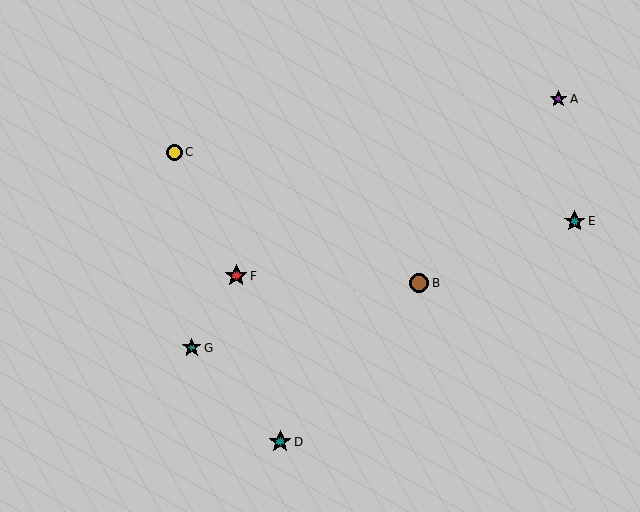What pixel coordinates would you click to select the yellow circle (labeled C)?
Click at (174, 152) to select the yellow circle C.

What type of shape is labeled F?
Shape F is a red star.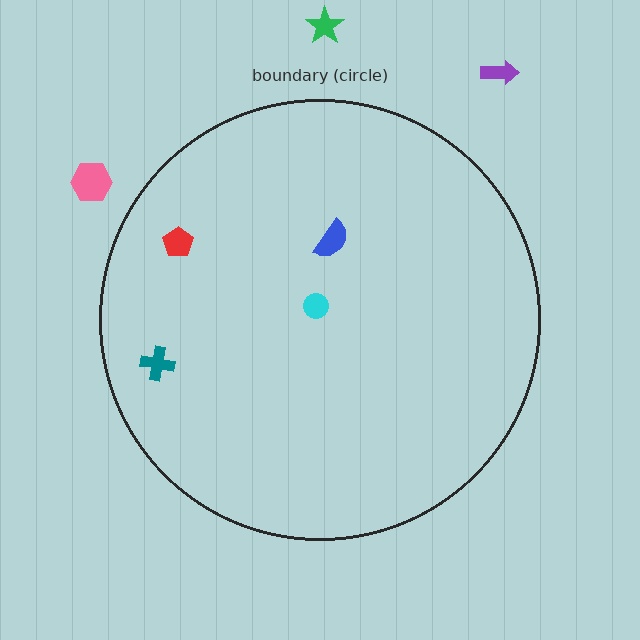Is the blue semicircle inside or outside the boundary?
Inside.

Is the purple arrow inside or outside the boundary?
Outside.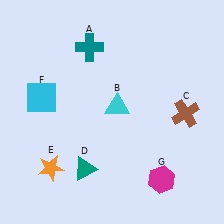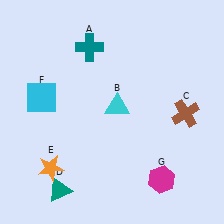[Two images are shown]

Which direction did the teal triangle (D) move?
The teal triangle (D) moved left.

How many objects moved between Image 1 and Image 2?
1 object moved between the two images.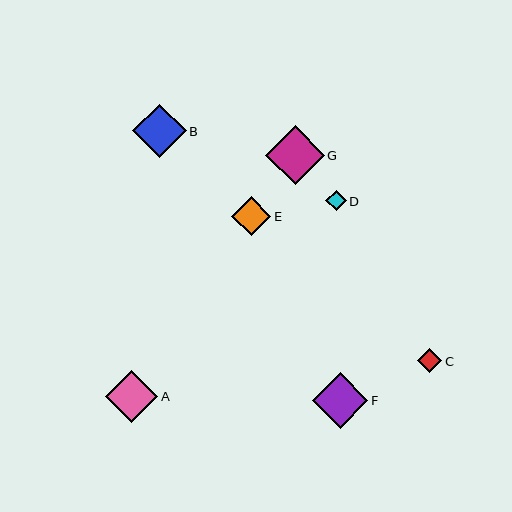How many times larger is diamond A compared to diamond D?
Diamond A is approximately 2.5 times the size of diamond D.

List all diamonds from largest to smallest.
From largest to smallest: G, F, B, A, E, C, D.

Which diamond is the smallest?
Diamond D is the smallest with a size of approximately 21 pixels.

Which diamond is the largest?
Diamond G is the largest with a size of approximately 59 pixels.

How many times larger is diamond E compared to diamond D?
Diamond E is approximately 1.9 times the size of diamond D.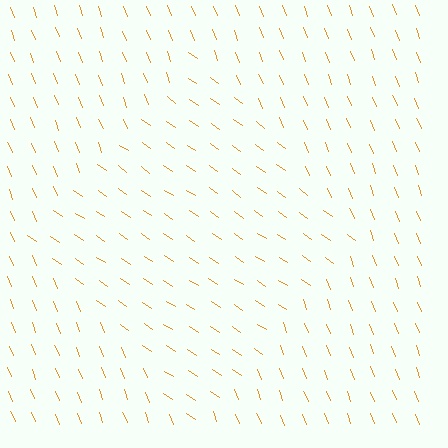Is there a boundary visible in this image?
Yes, there is a texture boundary formed by a change in line orientation.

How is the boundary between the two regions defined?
The boundary is defined purely by a change in line orientation (approximately 34 degrees difference). All lines are the same color and thickness.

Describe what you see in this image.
The image is filled with small orange line segments. A diamond region in the image has lines oriented differently from the surrounding lines, creating a visible texture boundary.